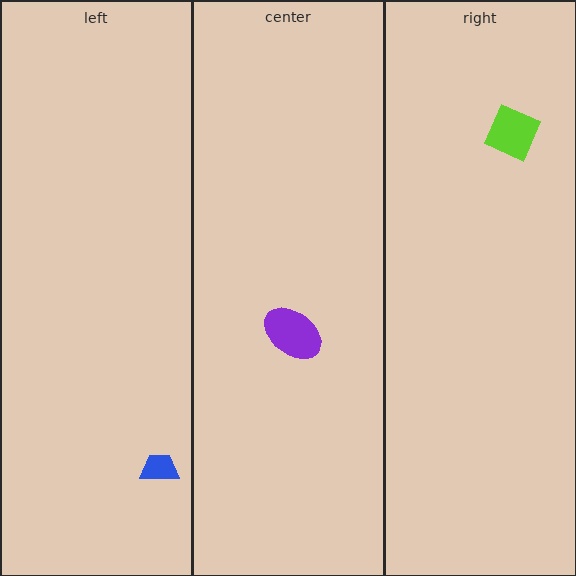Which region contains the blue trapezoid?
The left region.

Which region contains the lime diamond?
The right region.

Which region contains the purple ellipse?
The center region.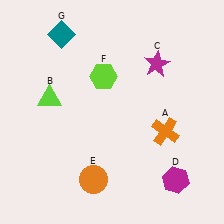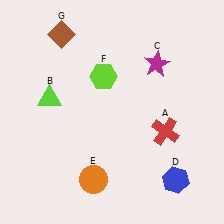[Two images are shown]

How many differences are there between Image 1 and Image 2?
There are 3 differences between the two images.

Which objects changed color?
A changed from orange to red. D changed from magenta to blue. G changed from teal to brown.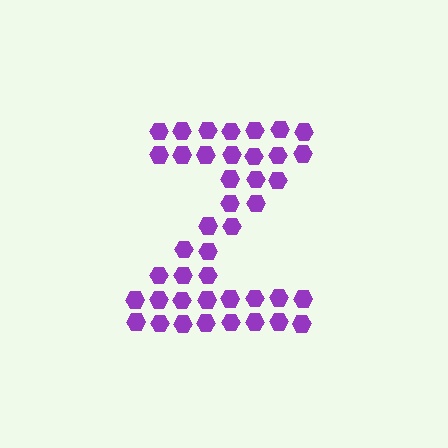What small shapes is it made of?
It is made of small hexagons.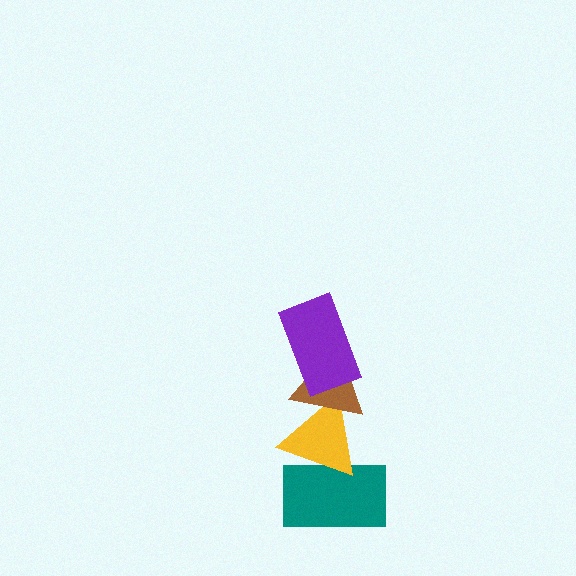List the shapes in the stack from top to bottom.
From top to bottom: the purple rectangle, the brown triangle, the yellow triangle, the teal rectangle.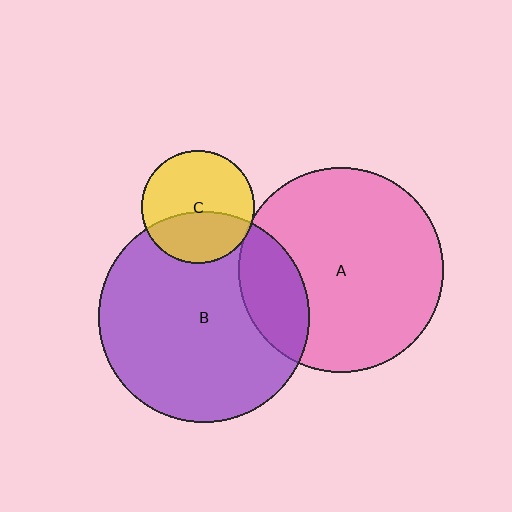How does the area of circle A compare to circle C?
Approximately 3.3 times.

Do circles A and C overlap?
Yes.